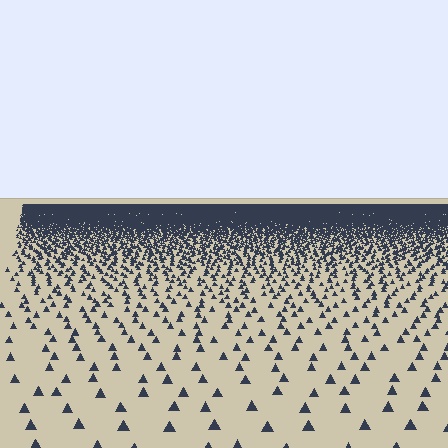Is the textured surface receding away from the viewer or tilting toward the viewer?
The surface is receding away from the viewer. Texture elements get smaller and denser toward the top.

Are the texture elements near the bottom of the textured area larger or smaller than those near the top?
Larger. Near the bottom, elements are closer to the viewer and appear at a bigger on-screen size.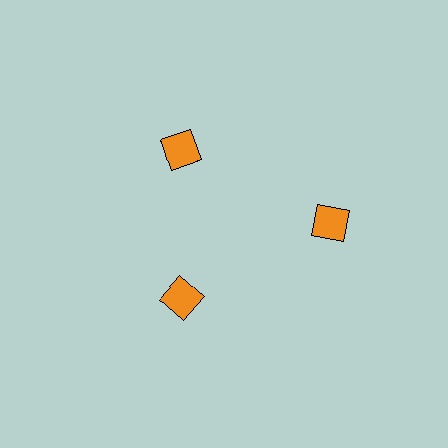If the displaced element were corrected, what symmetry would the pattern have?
It would have 3-fold rotational symmetry — the pattern would map onto itself every 120 degrees.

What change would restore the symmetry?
The symmetry would be restored by moving it inward, back onto the ring so that all 3 squares sit at equal angles and equal distance from the center.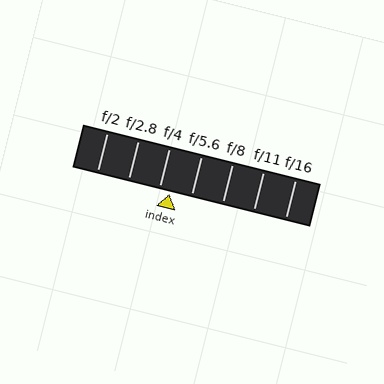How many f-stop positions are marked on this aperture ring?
There are 7 f-stop positions marked.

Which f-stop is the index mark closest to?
The index mark is closest to f/4.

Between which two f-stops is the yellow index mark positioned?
The index mark is between f/4 and f/5.6.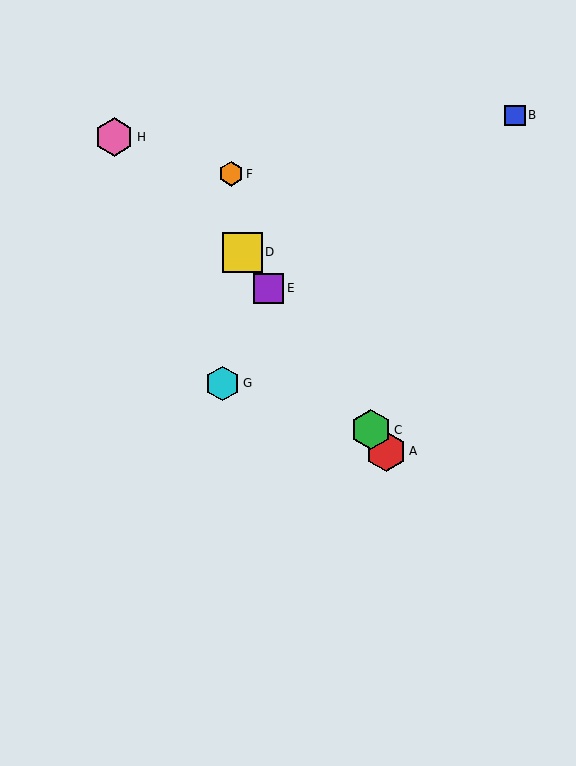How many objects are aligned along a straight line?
4 objects (A, C, D, E) are aligned along a straight line.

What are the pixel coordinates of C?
Object C is at (371, 430).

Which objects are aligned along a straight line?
Objects A, C, D, E are aligned along a straight line.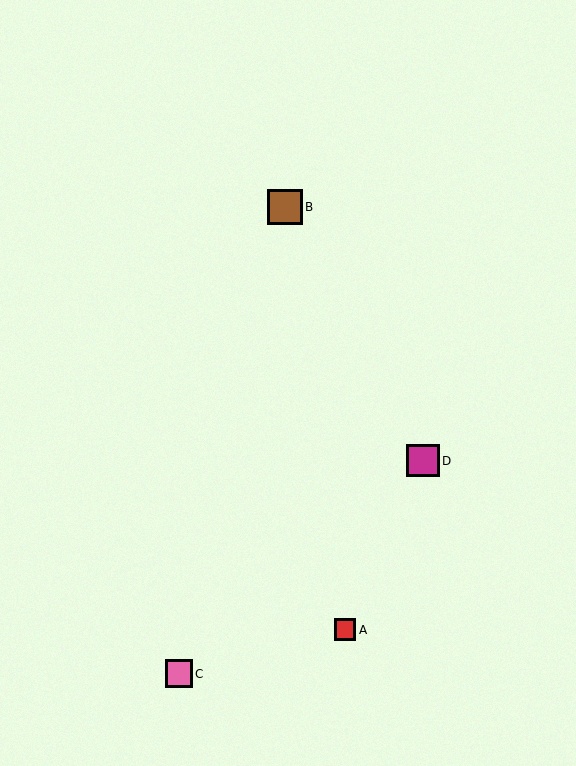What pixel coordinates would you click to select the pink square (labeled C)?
Click at (179, 674) to select the pink square C.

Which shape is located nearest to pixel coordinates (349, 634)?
The red square (labeled A) at (345, 630) is nearest to that location.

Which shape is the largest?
The brown square (labeled B) is the largest.